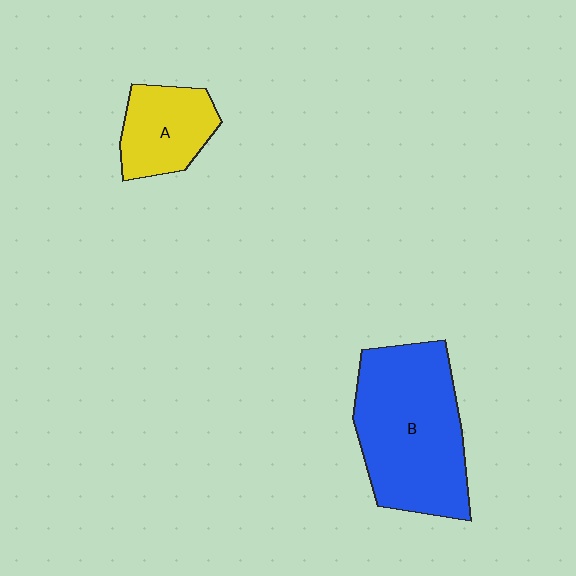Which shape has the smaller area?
Shape A (yellow).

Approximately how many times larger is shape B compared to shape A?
Approximately 2.2 times.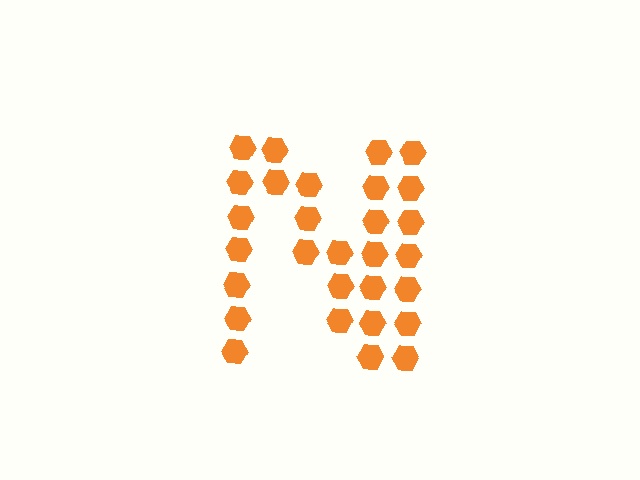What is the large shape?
The large shape is the letter N.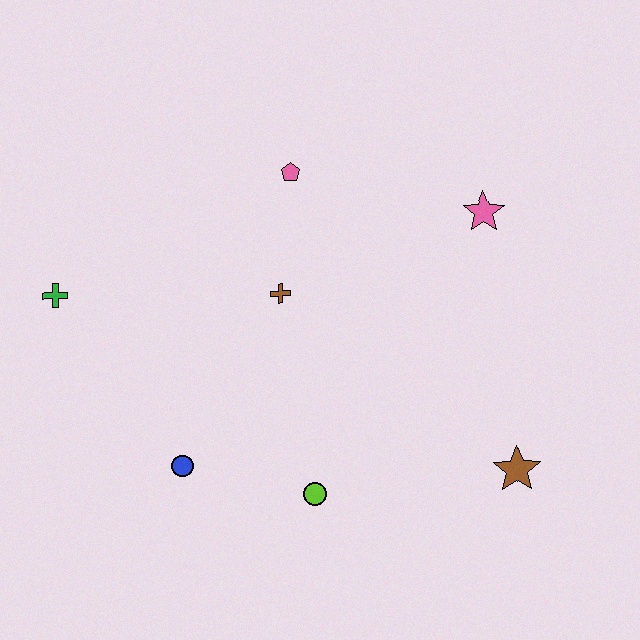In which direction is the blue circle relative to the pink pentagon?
The blue circle is below the pink pentagon.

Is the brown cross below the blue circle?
No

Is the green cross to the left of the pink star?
Yes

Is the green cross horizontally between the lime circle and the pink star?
No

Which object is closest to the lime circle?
The blue circle is closest to the lime circle.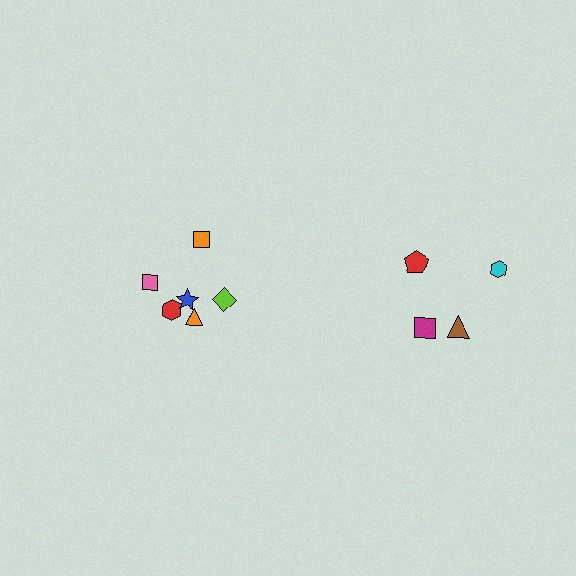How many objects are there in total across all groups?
There are 10 objects.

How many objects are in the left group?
There are 6 objects.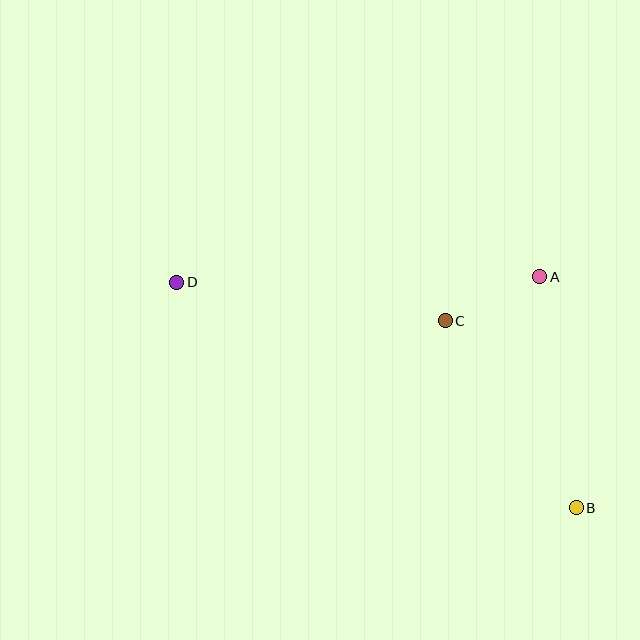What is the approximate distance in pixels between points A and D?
The distance between A and D is approximately 363 pixels.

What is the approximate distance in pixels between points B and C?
The distance between B and C is approximately 228 pixels.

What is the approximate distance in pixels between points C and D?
The distance between C and D is approximately 271 pixels.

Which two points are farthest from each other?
Points B and D are farthest from each other.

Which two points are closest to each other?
Points A and C are closest to each other.